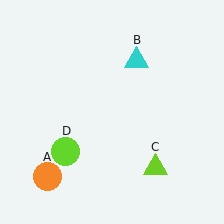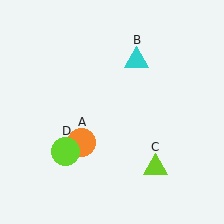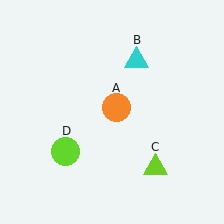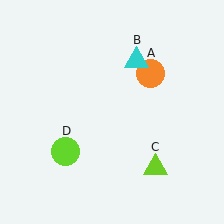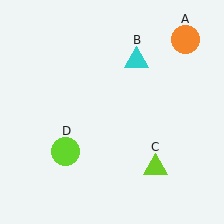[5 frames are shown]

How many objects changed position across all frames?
1 object changed position: orange circle (object A).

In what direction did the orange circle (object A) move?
The orange circle (object A) moved up and to the right.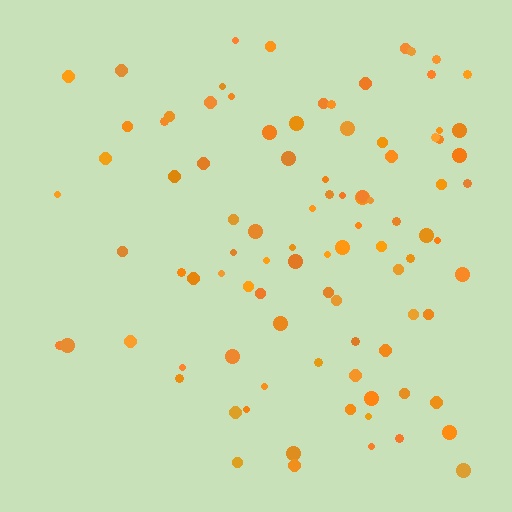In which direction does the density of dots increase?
From left to right, with the right side densest.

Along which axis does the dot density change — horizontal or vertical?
Horizontal.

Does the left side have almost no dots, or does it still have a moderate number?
Still a moderate number, just noticeably fewer than the right.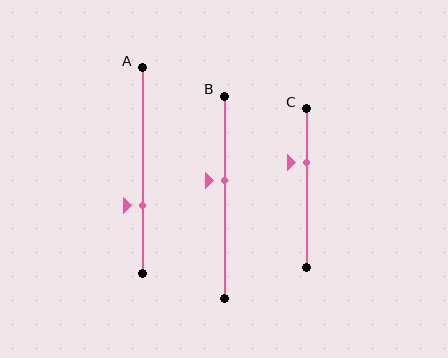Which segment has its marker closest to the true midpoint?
Segment B has its marker closest to the true midpoint.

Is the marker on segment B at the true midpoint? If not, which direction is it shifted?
No, the marker on segment B is shifted upward by about 8% of the segment length.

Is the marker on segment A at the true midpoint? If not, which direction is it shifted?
No, the marker on segment A is shifted downward by about 17% of the segment length.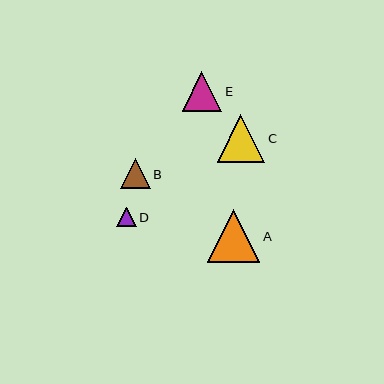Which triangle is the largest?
Triangle A is the largest with a size of approximately 53 pixels.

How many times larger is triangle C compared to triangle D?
Triangle C is approximately 2.4 times the size of triangle D.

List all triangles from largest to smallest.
From largest to smallest: A, C, E, B, D.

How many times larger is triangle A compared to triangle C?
Triangle A is approximately 1.1 times the size of triangle C.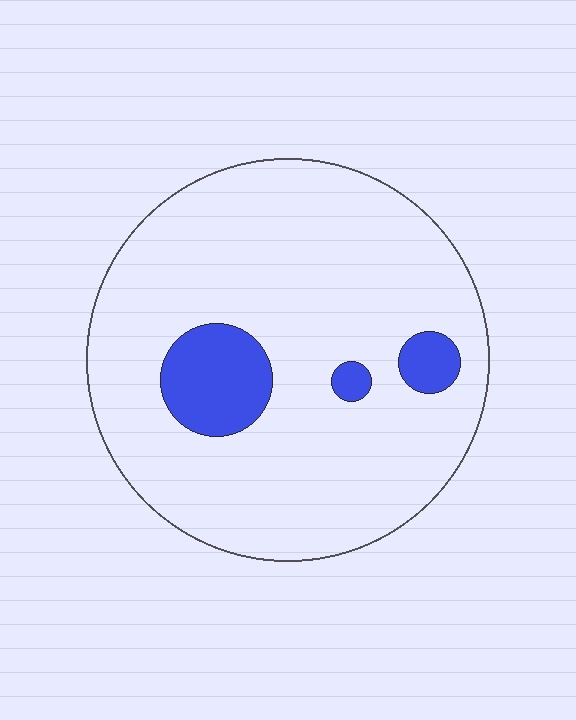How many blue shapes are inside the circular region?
3.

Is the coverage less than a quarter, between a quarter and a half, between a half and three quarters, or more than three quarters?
Less than a quarter.